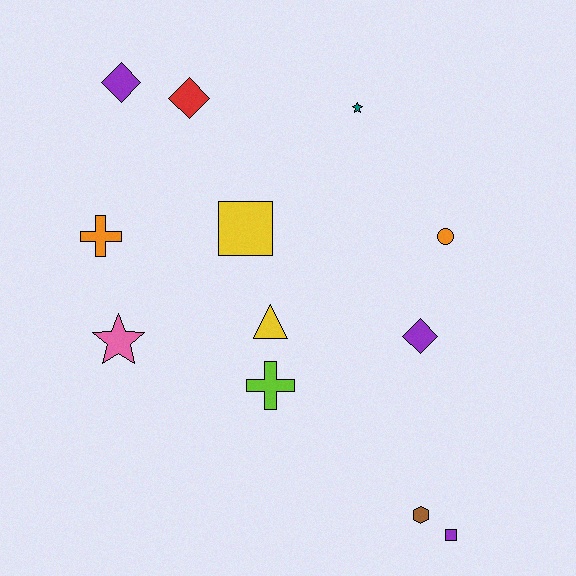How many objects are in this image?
There are 12 objects.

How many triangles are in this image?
There is 1 triangle.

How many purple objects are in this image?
There are 3 purple objects.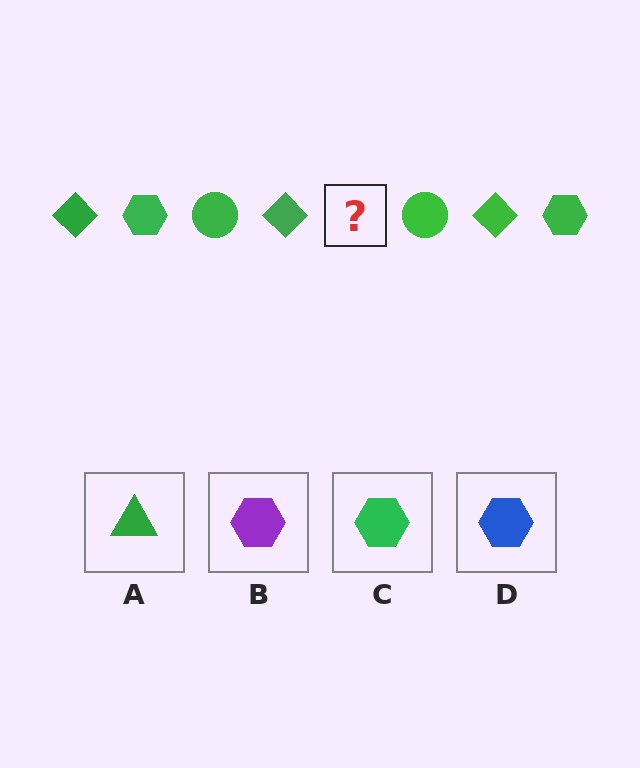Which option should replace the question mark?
Option C.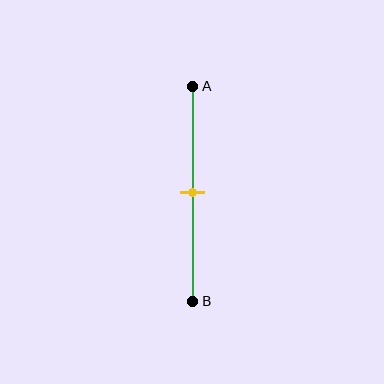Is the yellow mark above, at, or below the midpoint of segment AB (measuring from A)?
The yellow mark is approximately at the midpoint of segment AB.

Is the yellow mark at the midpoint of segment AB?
Yes, the mark is approximately at the midpoint.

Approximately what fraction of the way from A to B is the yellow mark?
The yellow mark is approximately 50% of the way from A to B.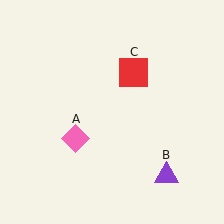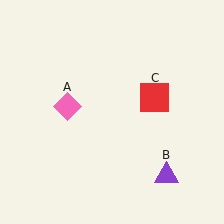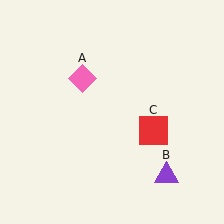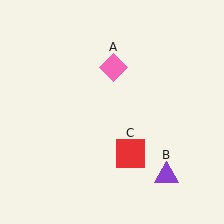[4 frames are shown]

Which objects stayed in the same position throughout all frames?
Purple triangle (object B) remained stationary.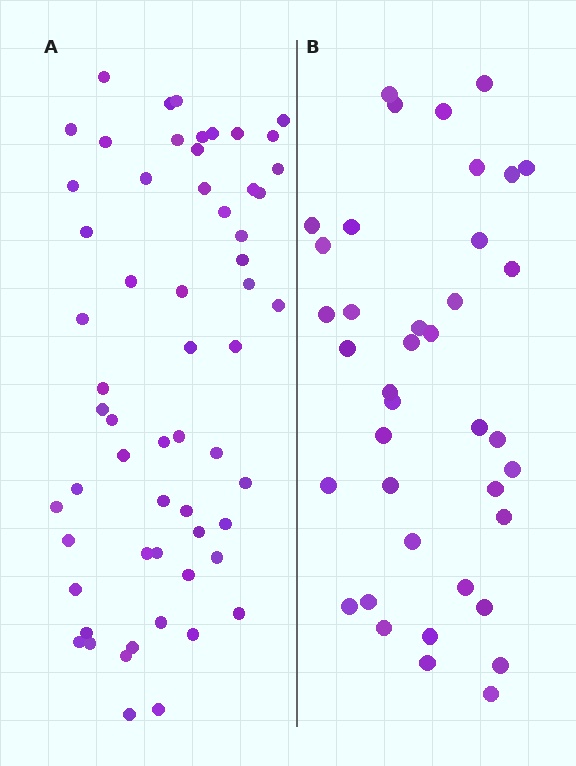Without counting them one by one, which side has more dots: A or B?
Region A (the left region) has more dots.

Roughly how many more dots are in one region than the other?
Region A has approximately 20 more dots than region B.